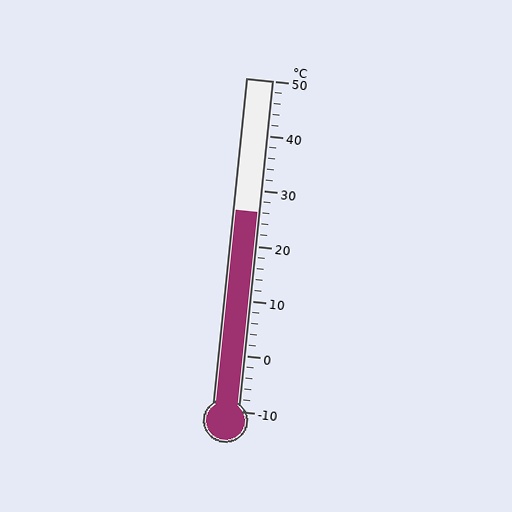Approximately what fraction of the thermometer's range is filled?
The thermometer is filled to approximately 60% of its range.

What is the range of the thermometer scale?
The thermometer scale ranges from -10°C to 50°C.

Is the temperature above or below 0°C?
The temperature is above 0°C.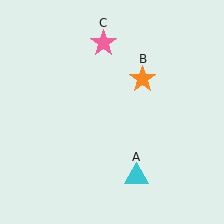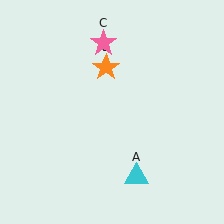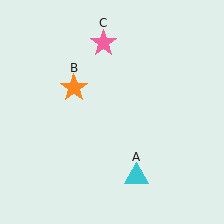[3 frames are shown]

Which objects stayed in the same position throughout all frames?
Cyan triangle (object A) and pink star (object C) remained stationary.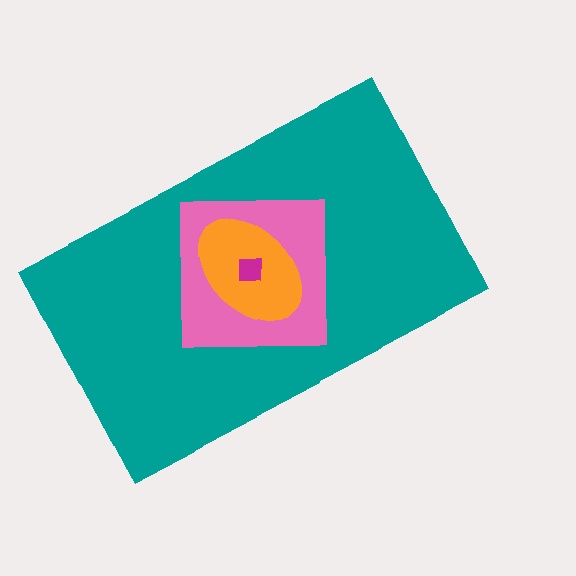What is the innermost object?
The magenta square.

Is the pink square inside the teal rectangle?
Yes.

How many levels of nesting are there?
4.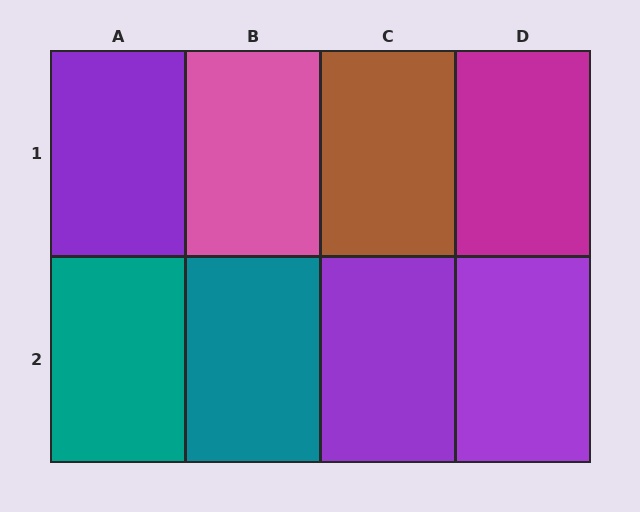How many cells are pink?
1 cell is pink.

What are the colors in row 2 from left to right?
Teal, teal, purple, purple.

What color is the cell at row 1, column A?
Purple.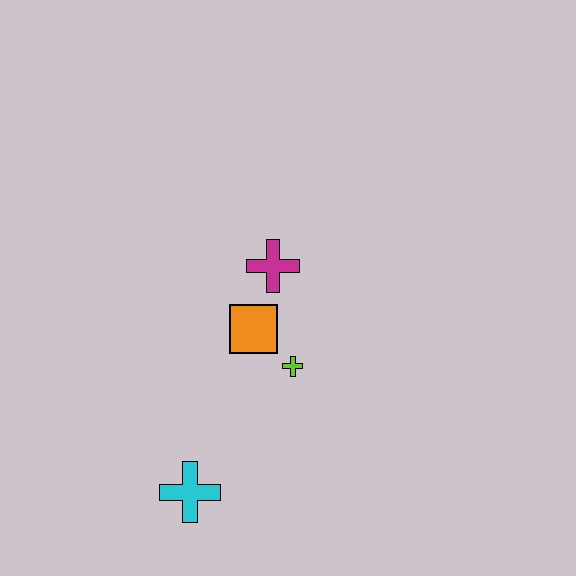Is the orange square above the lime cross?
Yes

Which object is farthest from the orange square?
The cyan cross is farthest from the orange square.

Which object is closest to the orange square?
The lime cross is closest to the orange square.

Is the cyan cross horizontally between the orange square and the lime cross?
No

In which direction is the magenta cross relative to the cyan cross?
The magenta cross is above the cyan cross.